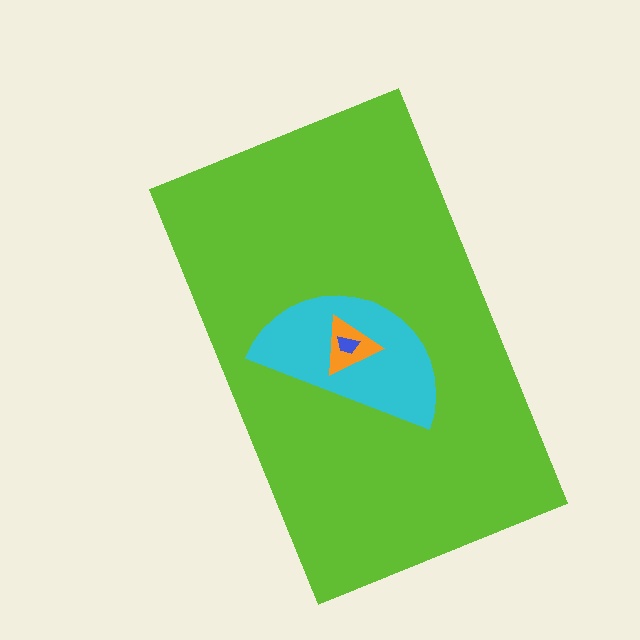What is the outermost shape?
The lime rectangle.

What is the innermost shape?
The blue trapezoid.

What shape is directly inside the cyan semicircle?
The orange triangle.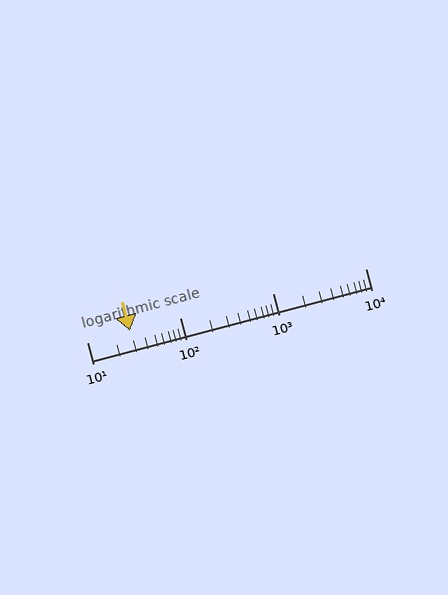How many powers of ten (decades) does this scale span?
The scale spans 3 decades, from 10 to 10000.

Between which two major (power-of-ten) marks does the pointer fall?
The pointer is between 10 and 100.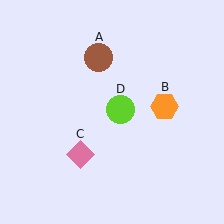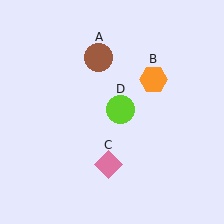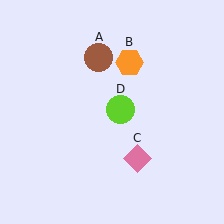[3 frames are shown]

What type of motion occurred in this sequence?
The orange hexagon (object B), pink diamond (object C) rotated counterclockwise around the center of the scene.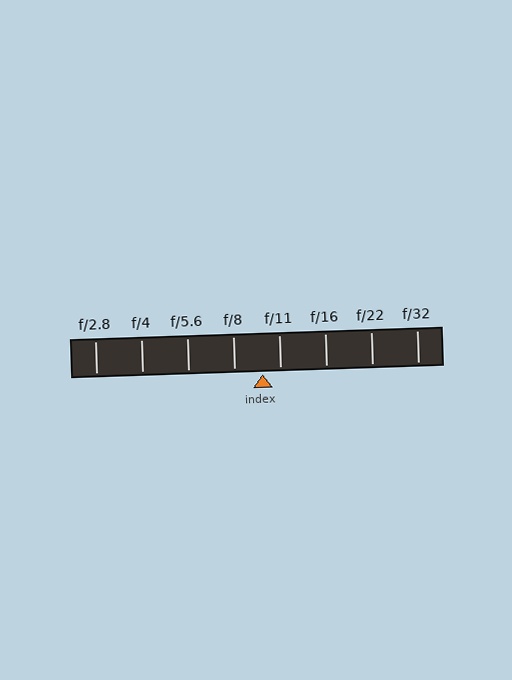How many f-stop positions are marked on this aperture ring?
There are 8 f-stop positions marked.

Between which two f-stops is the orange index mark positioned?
The index mark is between f/8 and f/11.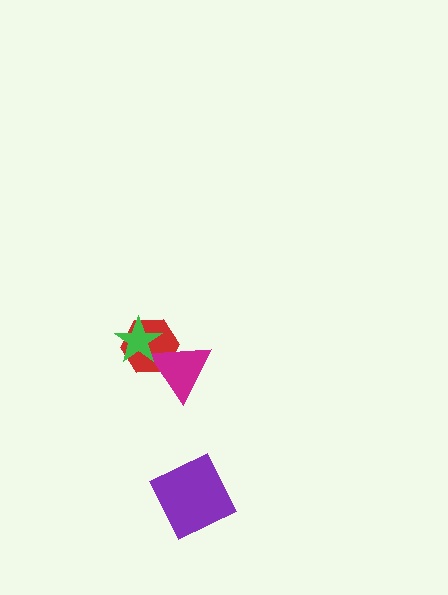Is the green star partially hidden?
No, no other shape covers it.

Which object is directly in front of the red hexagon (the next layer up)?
The magenta triangle is directly in front of the red hexagon.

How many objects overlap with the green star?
2 objects overlap with the green star.